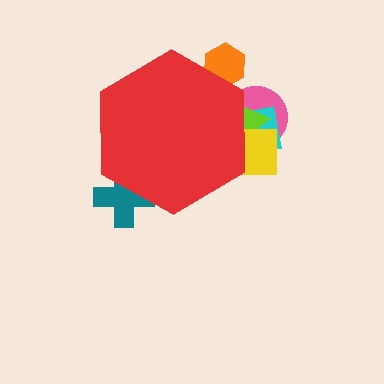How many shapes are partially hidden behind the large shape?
6 shapes are partially hidden.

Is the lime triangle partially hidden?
Yes, the lime triangle is partially hidden behind the red hexagon.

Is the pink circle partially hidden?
Yes, the pink circle is partially hidden behind the red hexagon.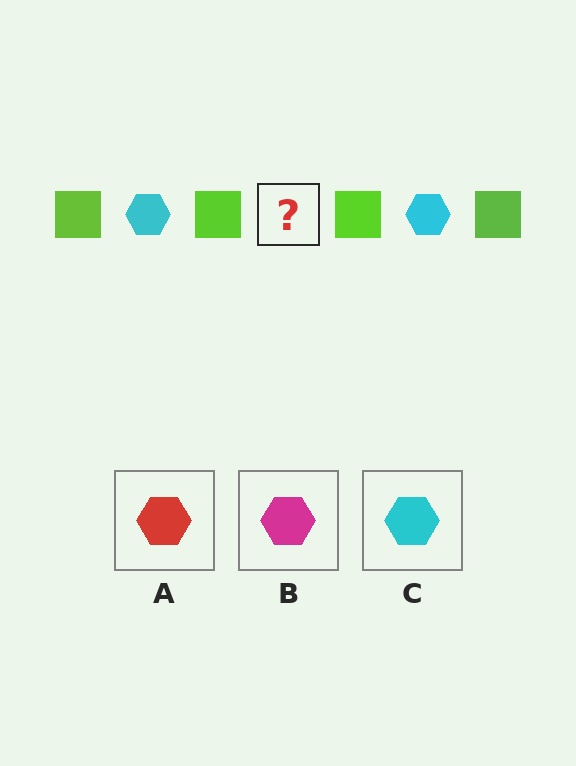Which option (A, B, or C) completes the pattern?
C.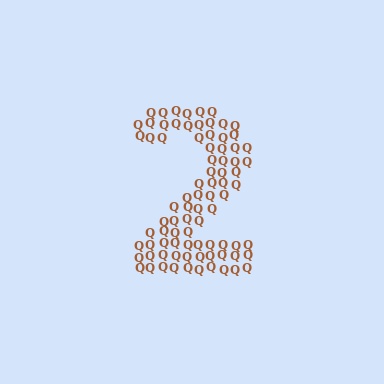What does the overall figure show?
The overall figure shows the digit 2.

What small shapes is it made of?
It is made of small letter Q's.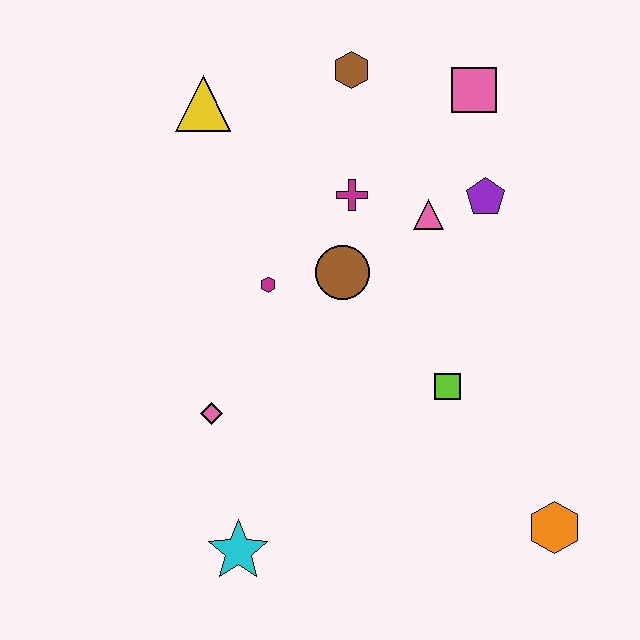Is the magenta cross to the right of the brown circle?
Yes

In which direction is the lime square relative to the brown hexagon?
The lime square is below the brown hexagon.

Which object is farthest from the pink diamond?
The pink square is farthest from the pink diamond.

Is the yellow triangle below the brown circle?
No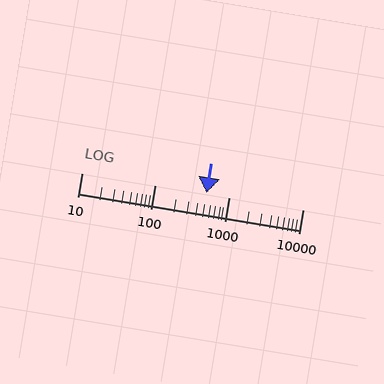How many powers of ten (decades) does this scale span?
The scale spans 3 decades, from 10 to 10000.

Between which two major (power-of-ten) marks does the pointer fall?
The pointer is between 100 and 1000.